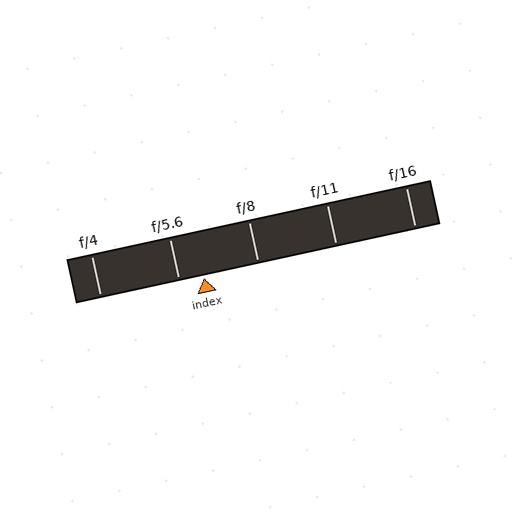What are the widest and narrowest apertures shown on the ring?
The widest aperture shown is f/4 and the narrowest is f/16.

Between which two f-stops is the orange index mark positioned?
The index mark is between f/5.6 and f/8.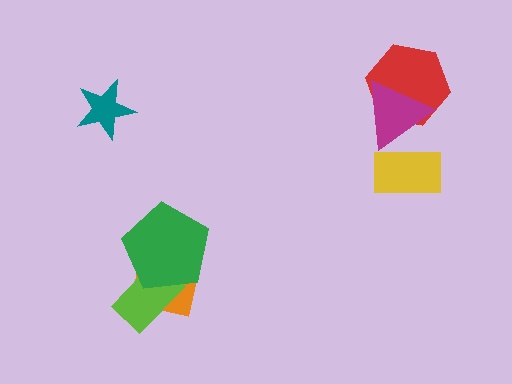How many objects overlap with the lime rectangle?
2 objects overlap with the lime rectangle.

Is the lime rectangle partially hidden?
Yes, it is partially covered by another shape.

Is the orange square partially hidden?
Yes, it is partially covered by another shape.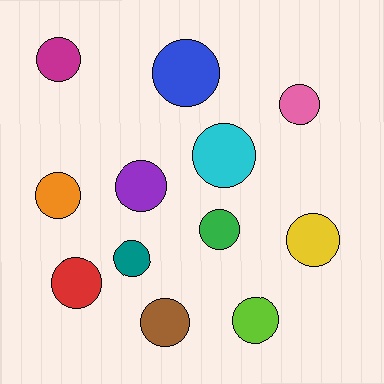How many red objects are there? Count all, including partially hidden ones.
There is 1 red object.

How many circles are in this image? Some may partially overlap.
There are 12 circles.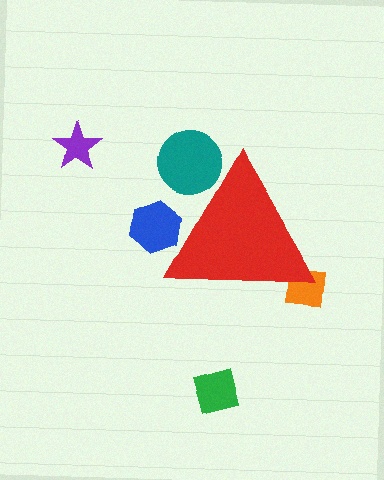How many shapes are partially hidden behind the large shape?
3 shapes are partially hidden.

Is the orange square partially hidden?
Yes, the orange square is partially hidden behind the red triangle.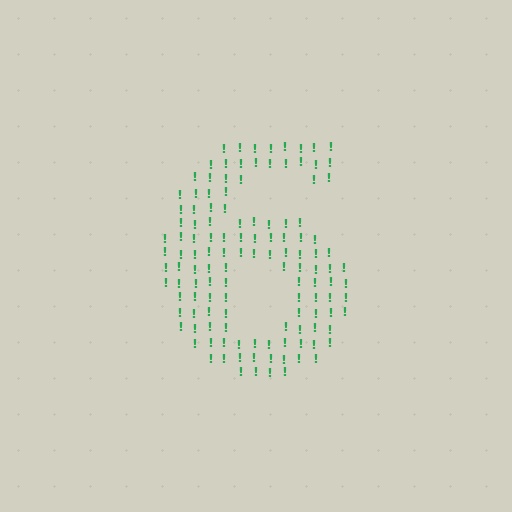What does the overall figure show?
The overall figure shows the digit 6.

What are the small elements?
The small elements are exclamation marks.